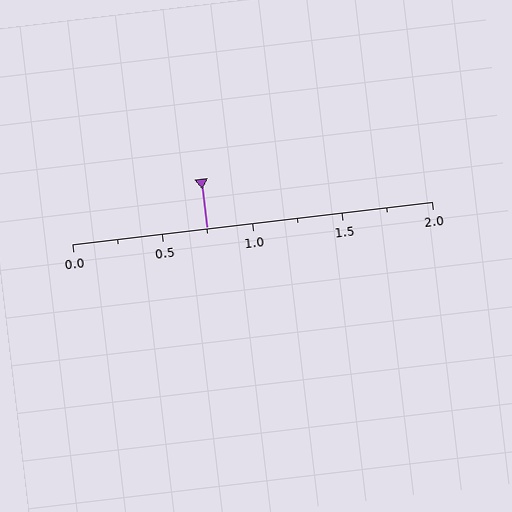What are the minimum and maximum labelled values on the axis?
The axis runs from 0.0 to 2.0.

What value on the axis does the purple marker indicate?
The marker indicates approximately 0.75.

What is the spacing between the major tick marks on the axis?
The major ticks are spaced 0.5 apart.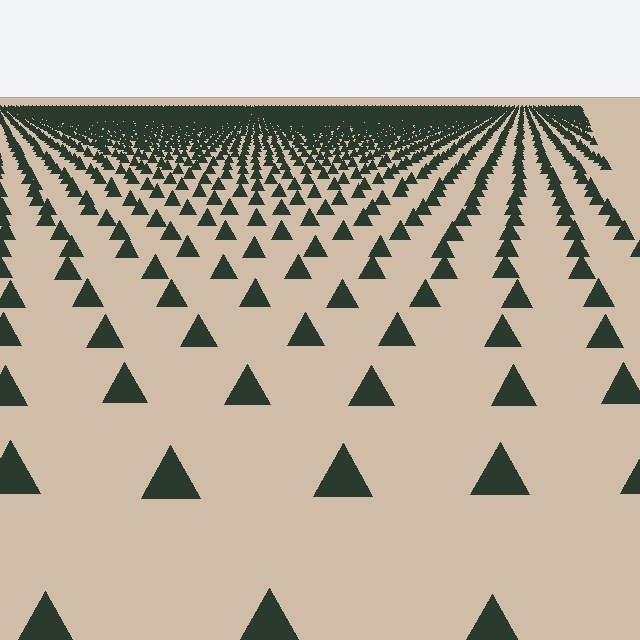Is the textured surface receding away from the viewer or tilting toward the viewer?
The surface is receding away from the viewer. Texture elements get smaller and denser toward the top.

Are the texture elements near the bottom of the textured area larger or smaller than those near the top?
Larger. Near the bottom, elements are closer to the viewer and appear at a bigger on-screen size.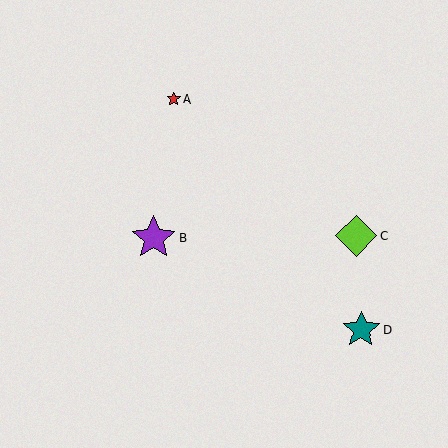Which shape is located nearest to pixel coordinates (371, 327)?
The teal star (labeled D) at (361, 329) is nearest to that location.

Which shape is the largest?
The purple star (labeled B) is the largest.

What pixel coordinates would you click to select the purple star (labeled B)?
Click at (154, 238) to select the purple star B.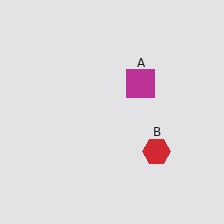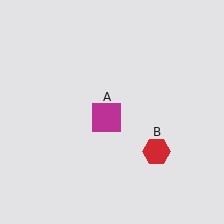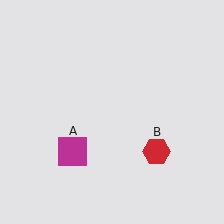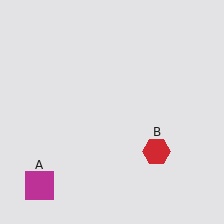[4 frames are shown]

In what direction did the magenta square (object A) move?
The magenta square (object A) moved down and to the left.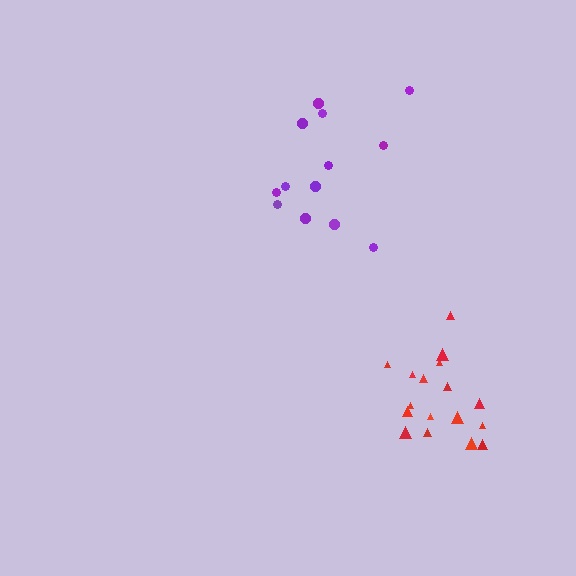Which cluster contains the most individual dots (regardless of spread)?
Red (17).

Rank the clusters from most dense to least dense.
red, purple.